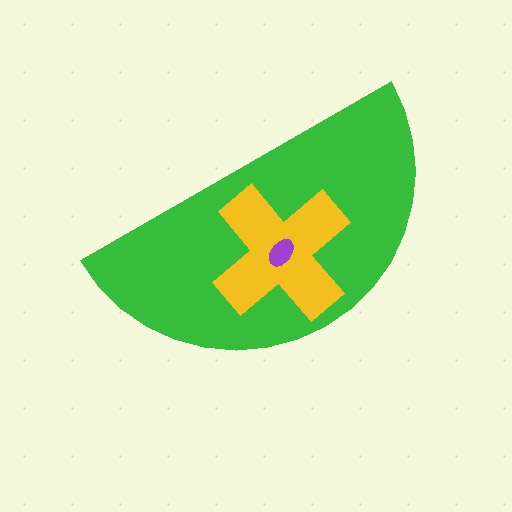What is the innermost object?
The purple ellipse.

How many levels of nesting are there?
3.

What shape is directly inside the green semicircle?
The yellow cross.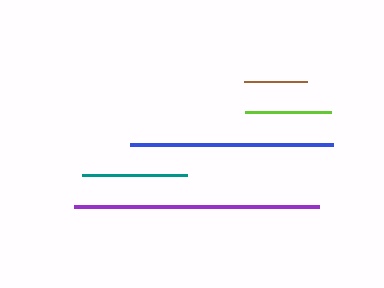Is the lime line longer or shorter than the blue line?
The blue line is longer than the lime line.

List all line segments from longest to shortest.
From longest to shortest: purple, blue, teal, lime, brown.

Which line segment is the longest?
The purple line is the longest at approximately 245 pixels.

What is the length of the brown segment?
The brown segment is approximately 63 pixels long.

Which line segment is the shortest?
The brown line is the shortest at approximately 63 pixels.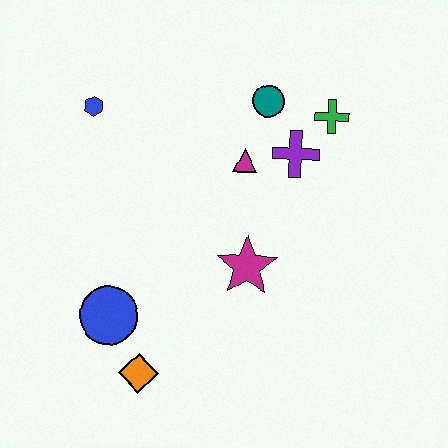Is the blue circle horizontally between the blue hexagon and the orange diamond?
Yes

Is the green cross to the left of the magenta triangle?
No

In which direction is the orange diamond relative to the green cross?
The orange diamond is below the green cross.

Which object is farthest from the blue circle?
The green cross is farthest from the blue circle.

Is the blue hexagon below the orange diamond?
No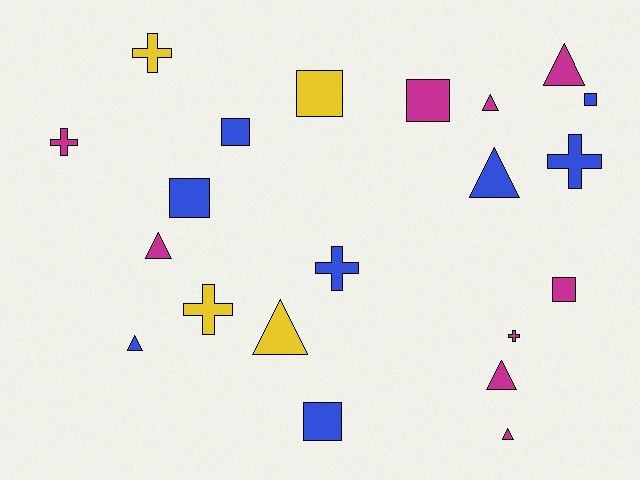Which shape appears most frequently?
Triangle, with 8 objects.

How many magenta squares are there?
There are 2 magenta squares.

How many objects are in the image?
There are 21 objects.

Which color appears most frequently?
Magenta, with 9 objects.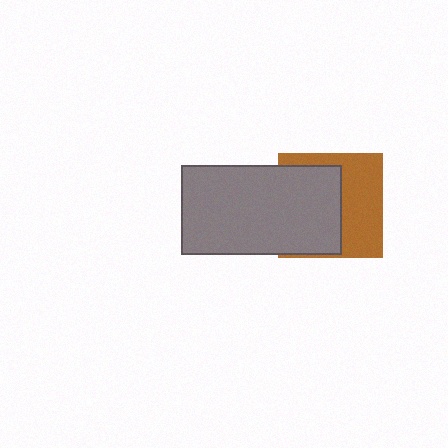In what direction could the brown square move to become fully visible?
The brown square could move right. That would shift it out from behind the gray rectangle entirely.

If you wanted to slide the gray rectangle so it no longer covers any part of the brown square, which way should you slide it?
Slide it left — that is the most direct way to separate the two shapes.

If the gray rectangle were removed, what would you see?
You would see the complete brown square.